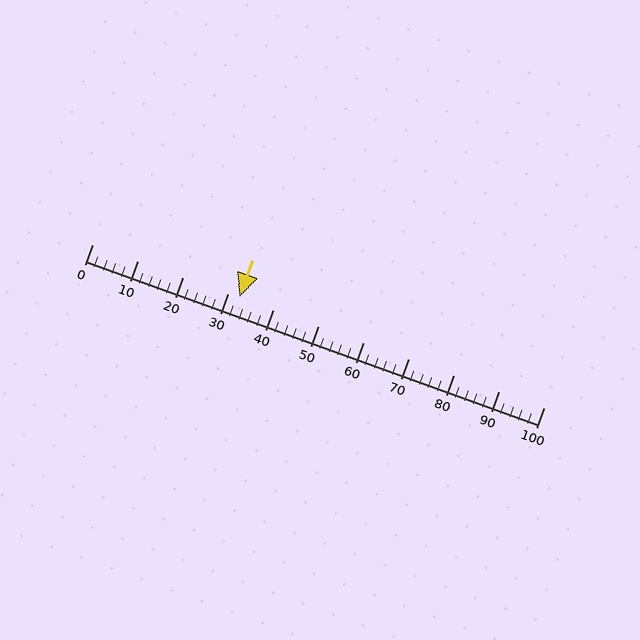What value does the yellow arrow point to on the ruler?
The yellow arrow points to approximately 33.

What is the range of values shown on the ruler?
The ruler shows values from 0 to 100.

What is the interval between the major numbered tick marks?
The major tick marks are spaced 10 units apart.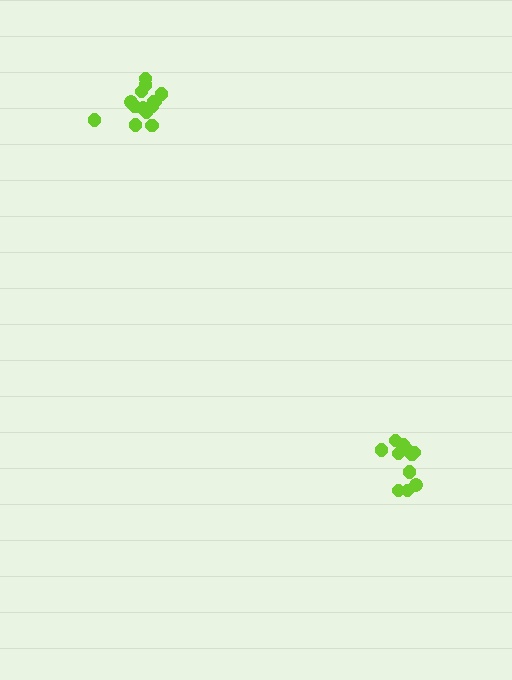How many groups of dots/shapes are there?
There are 2 groups.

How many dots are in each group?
Group 1: 11 dots, Group 2: 14 dots (25 total).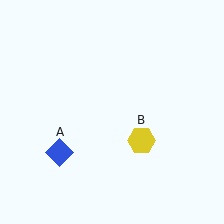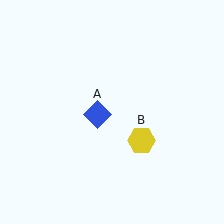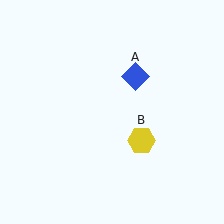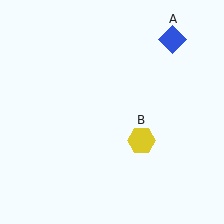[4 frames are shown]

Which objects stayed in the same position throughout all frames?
Yellow hexagon (object B) remained stationary.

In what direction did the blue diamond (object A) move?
The blue diamond (object A) moved up and to the right.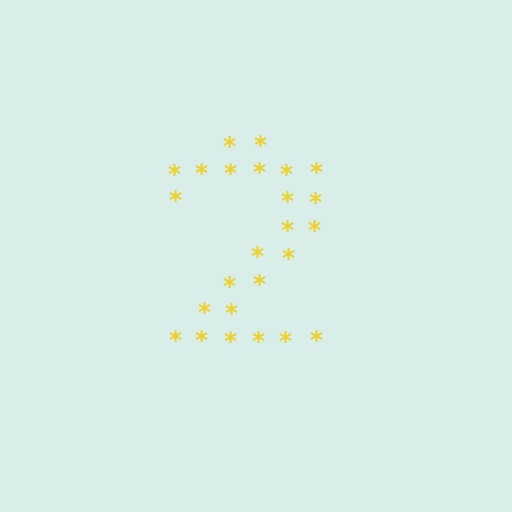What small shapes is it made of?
It is made of small asterisks.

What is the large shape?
The large shape is the digit 2.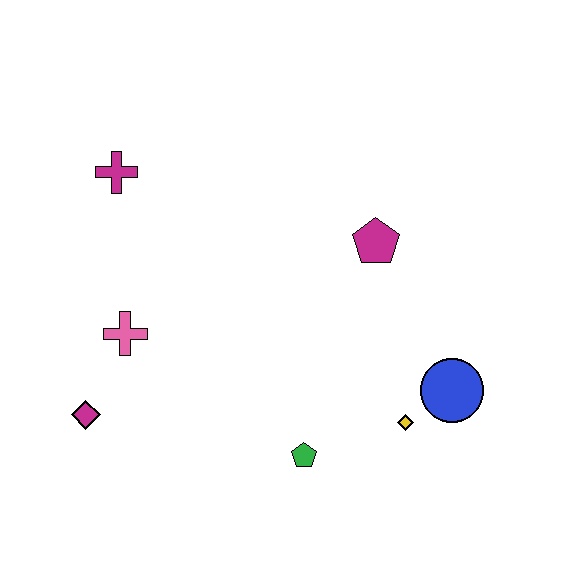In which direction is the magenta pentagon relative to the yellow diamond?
The magenta pentagon is above the yellow diamond.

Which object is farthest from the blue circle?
The magenta cross is farthest from the blue circle.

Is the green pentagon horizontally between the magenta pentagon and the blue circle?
No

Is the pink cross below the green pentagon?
No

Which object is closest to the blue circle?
The yellow diamond is closest to the blue circle.